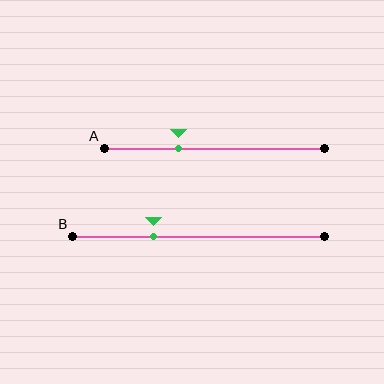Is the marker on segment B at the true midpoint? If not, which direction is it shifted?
No, the marker on segment B is shifted to the left by about 18% of the segment length.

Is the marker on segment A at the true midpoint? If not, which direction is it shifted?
No, the marker on segment A is shifted to the left by about 16% of the segment length.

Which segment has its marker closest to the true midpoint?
Segment A has its marker closest to the true midpoint.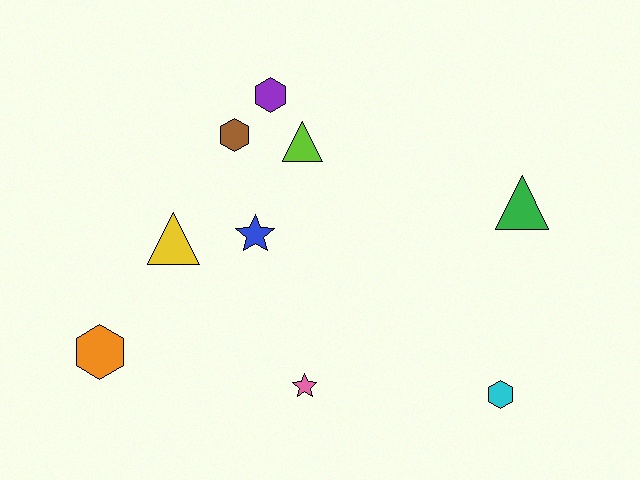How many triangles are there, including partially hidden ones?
There are 3 triangles.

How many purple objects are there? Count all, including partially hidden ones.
There is 1 purple object.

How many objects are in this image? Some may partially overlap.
There are 9 objects.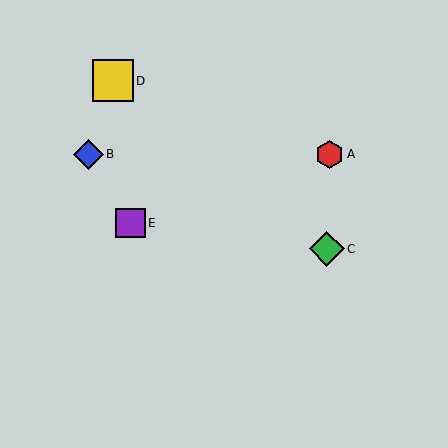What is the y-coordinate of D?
Object D is at y≈81.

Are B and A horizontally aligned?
Yes, both are at y≈154.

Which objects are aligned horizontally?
Objects A, B are aligned horizontally.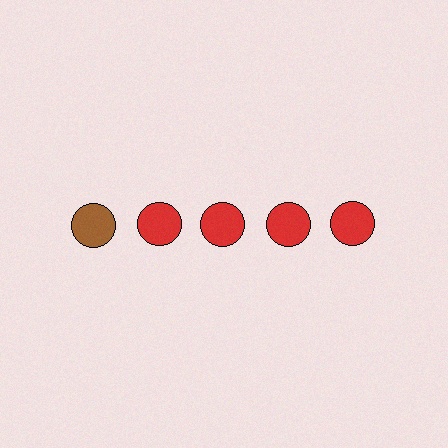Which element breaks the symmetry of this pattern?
The brown circle in the top row, leftmost column breaks the symmetry. All other shapes are red circles.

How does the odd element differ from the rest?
It has a different color: brown instead of red.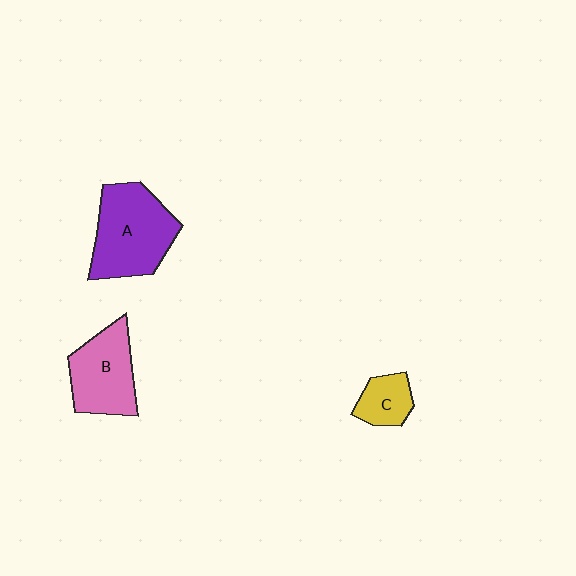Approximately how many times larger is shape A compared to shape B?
Approximately 1.3 times.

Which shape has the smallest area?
Shape C (yellow).